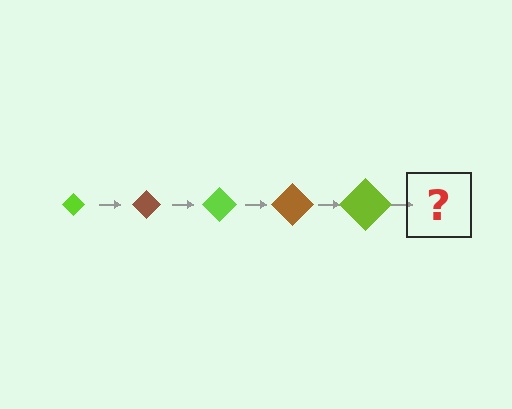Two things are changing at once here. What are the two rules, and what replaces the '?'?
The two rules are that the diamond grows larger each step and the color cycles through lime and brown. The '?' should be a brown diamond, larger than the previous one.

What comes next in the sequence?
The next element should be a brown diamond, larger than the previous one.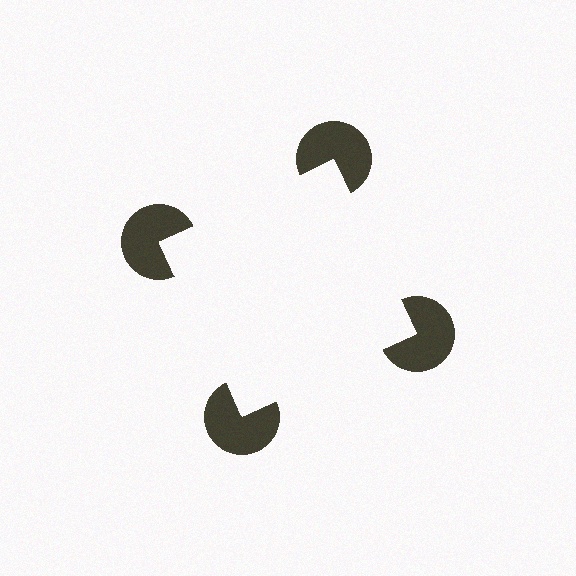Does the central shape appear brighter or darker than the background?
It typically appears slightly brighter than the background, even though no actual brightness change is drawn.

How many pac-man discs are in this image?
There are 4 — one at each vertex of the illusory square.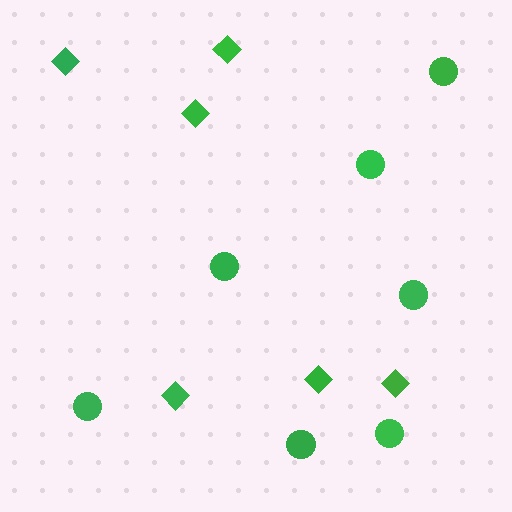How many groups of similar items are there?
There are 2 groups: one group of circles (7) and one group of diamonds (6).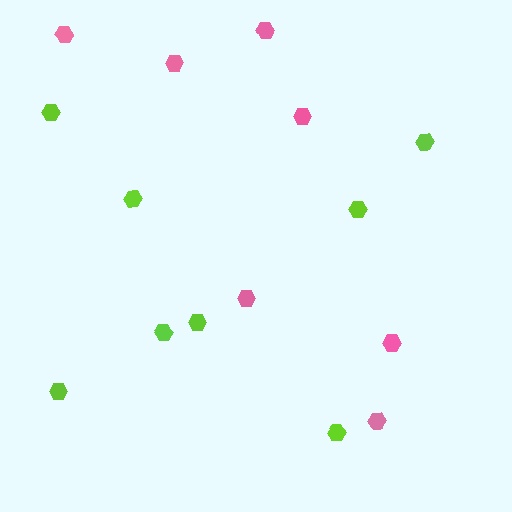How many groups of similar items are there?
There are 2 groups: one group of lime hexagons (8) and one group of pink hexagons (7).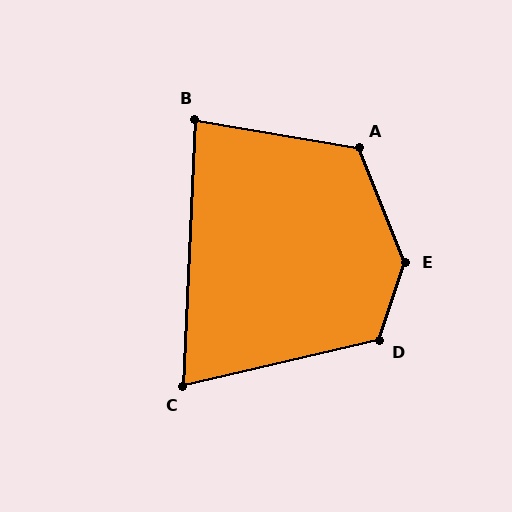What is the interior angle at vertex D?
Approximately 122 degrees (obtuse).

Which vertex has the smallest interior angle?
C, at approximately 74 degrees.